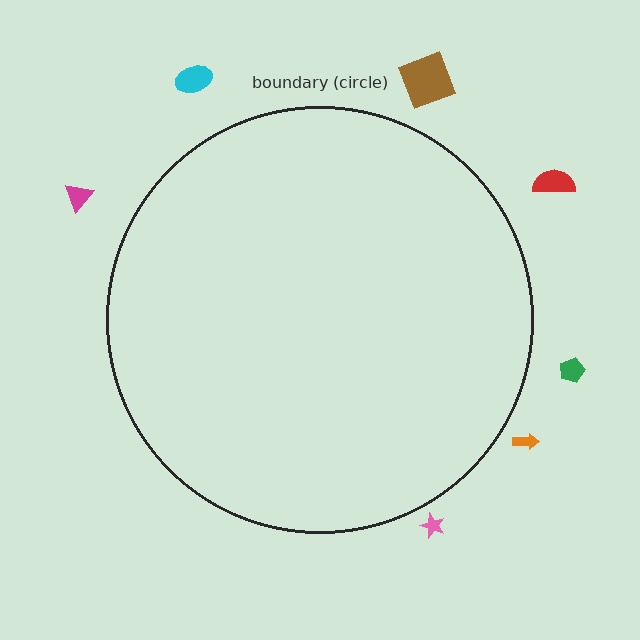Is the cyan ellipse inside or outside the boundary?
Outside.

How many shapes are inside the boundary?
0 inside, 7 outside.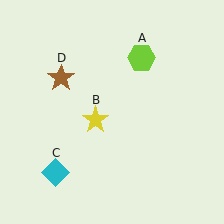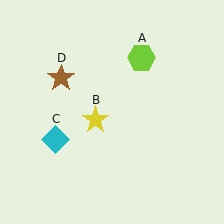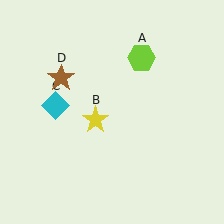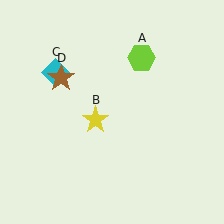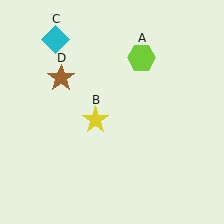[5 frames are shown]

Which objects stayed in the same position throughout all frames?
Lime hexagon (object A) and yellow star (object B) and brown star (object D) remained stationary.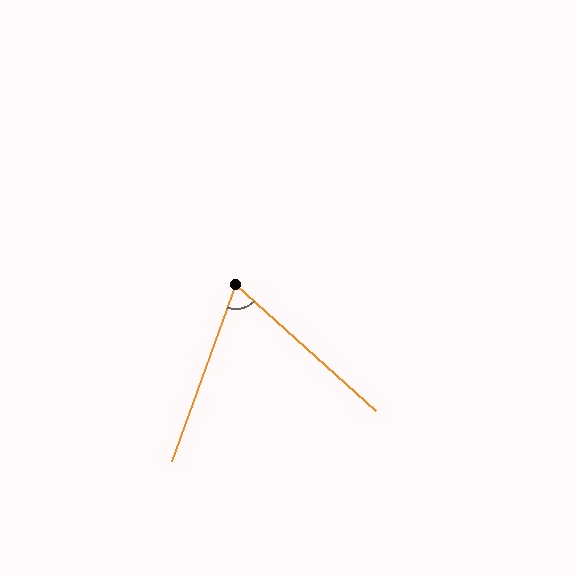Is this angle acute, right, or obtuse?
It is acute.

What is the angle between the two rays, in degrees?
Approximately 68 degrees.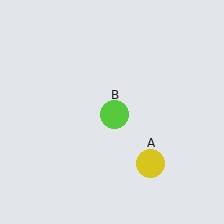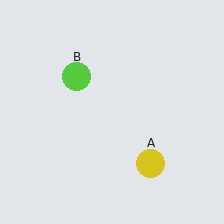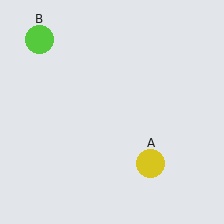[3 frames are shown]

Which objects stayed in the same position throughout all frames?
Yellow circle (object A) remained stationary.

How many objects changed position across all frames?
1 object changed position: lime circle (object B).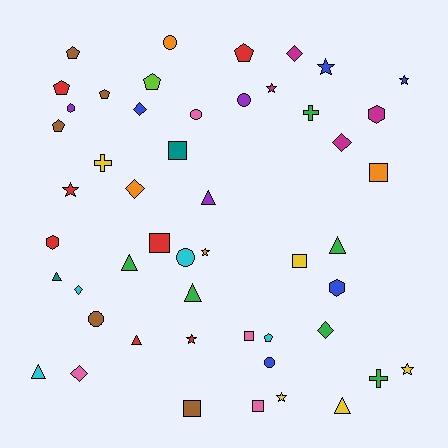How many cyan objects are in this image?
There are 4 cyan objects.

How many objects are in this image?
There are 50 objects.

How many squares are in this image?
There are 7 squares.